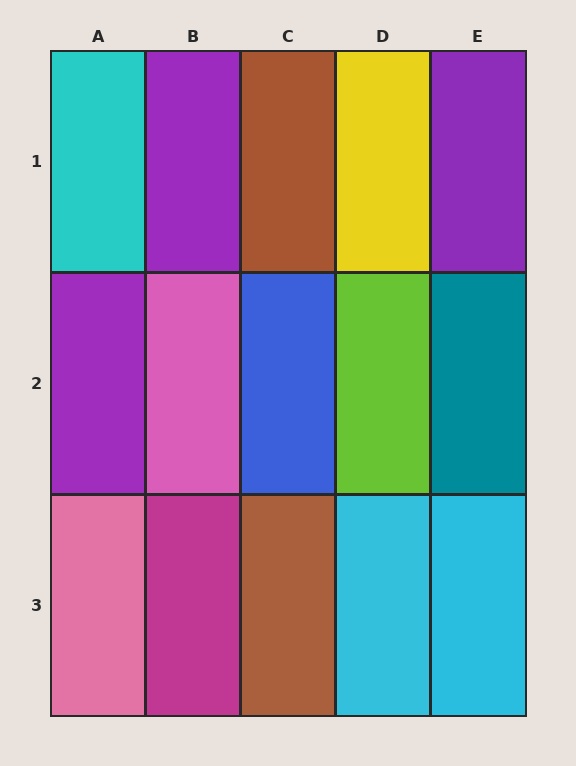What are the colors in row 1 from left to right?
Cyan, purple, brown, yellow, purple.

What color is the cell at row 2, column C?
Blue.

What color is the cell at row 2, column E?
Teal.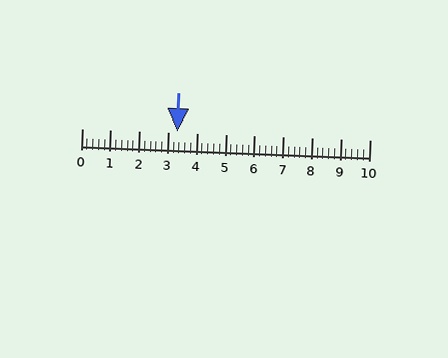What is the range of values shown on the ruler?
The ruler shows values from 0 to 10.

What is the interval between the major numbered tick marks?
The major tick marks are spaced 1 units apart.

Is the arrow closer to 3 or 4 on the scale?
The arrow is closer to 3.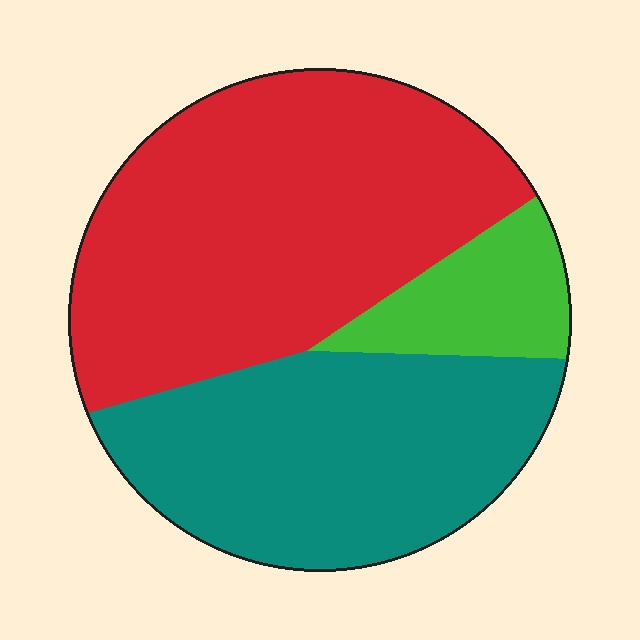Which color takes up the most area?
Red, at roughly 50%.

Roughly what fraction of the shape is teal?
Teal takes up about three eighths (3/8) of the shape.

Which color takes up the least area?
Green, at roughly 10%.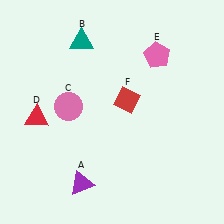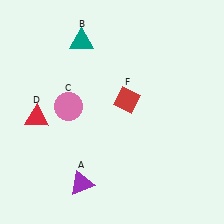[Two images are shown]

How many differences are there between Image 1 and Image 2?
There is 1 difference between the two images.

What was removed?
The pink pentagon (E) was removed in Image 2.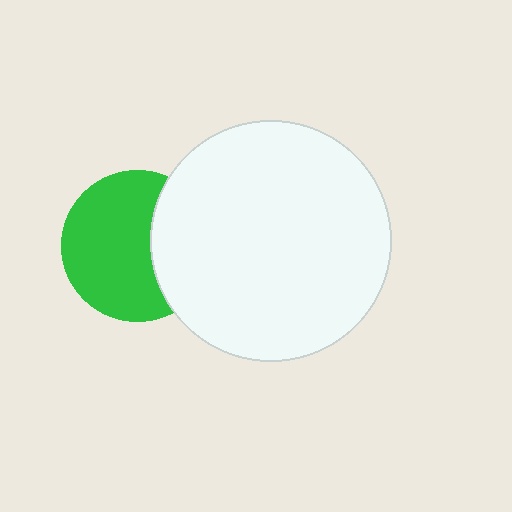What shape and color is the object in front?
The object in front is a white circle.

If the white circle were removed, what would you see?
You would see the complete green circle.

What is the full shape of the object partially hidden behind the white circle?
The partially hidden object is a green circle.